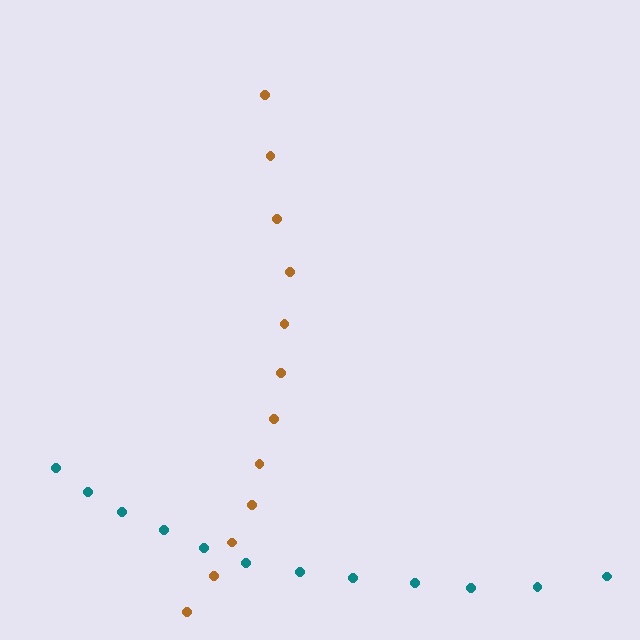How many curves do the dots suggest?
There are 2 distinct paths.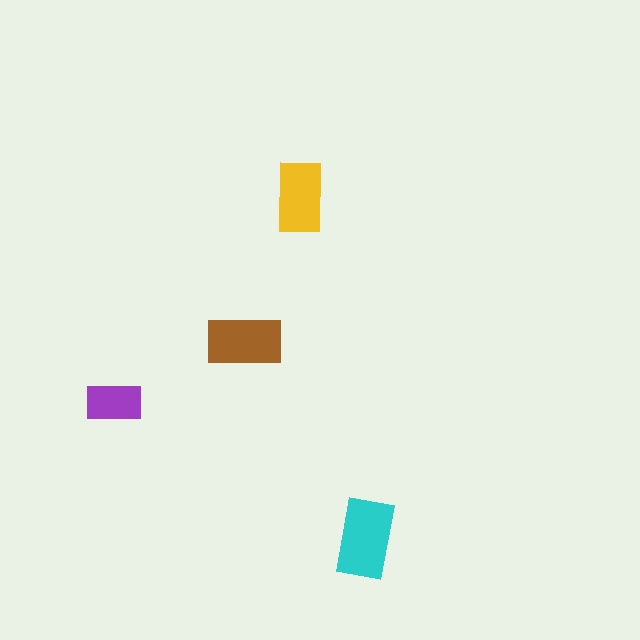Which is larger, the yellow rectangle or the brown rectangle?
The brown one.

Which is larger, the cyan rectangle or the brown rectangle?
The cyan one.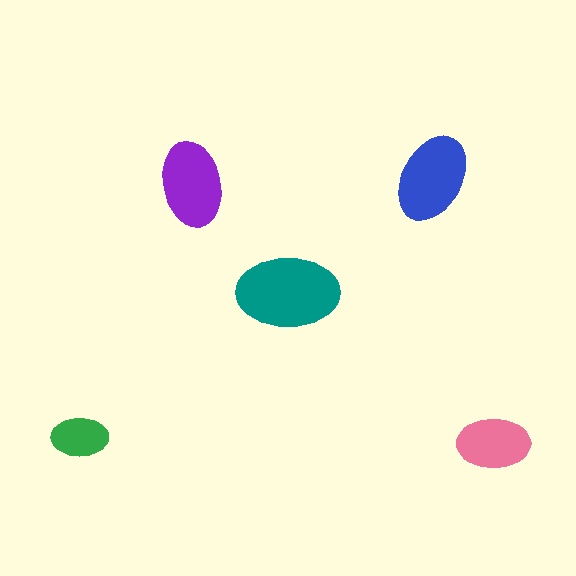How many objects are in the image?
There are 5 objects in the image.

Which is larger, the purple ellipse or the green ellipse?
The purple one.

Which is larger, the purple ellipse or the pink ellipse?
The purple one.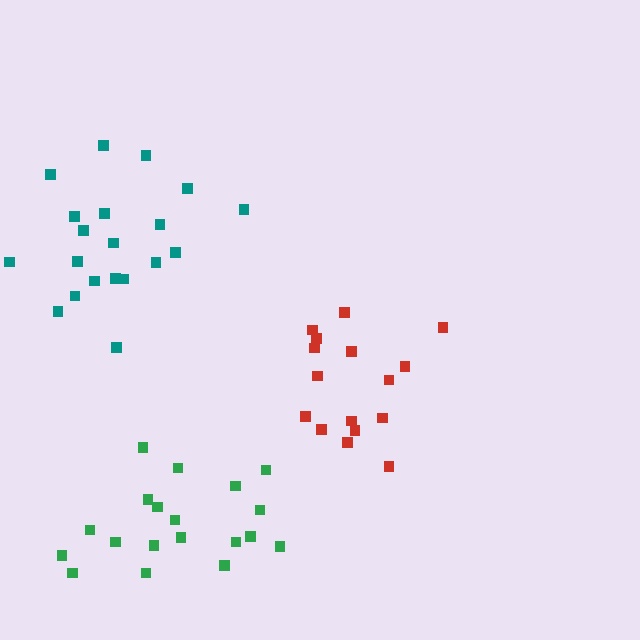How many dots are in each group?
Group 1: 16 dots, Group 2: 19 dots, Group 3: 20 dots (55 total).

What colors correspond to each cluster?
The clusters are colored: red, green, teal.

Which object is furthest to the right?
The red cluster is rightmost.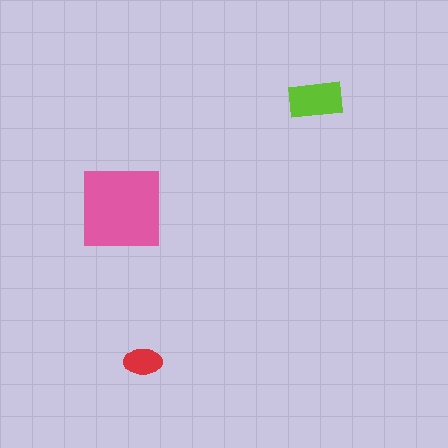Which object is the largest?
The pink square.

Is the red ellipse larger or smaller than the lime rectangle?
Smaller.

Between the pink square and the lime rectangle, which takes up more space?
The pink square.